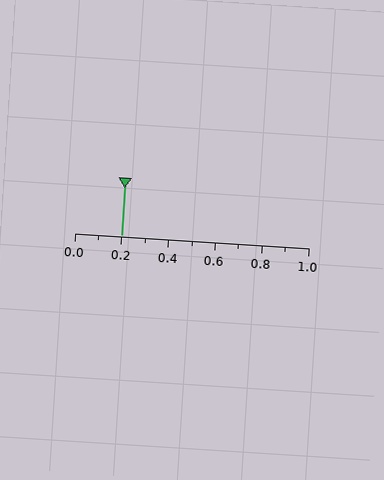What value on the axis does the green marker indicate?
The marker indicates approximately 0.2.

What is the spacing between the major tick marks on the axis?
The major ticks are spaced 0.2 apart.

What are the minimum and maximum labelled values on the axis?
The axis runs from 0.0 to 1.0.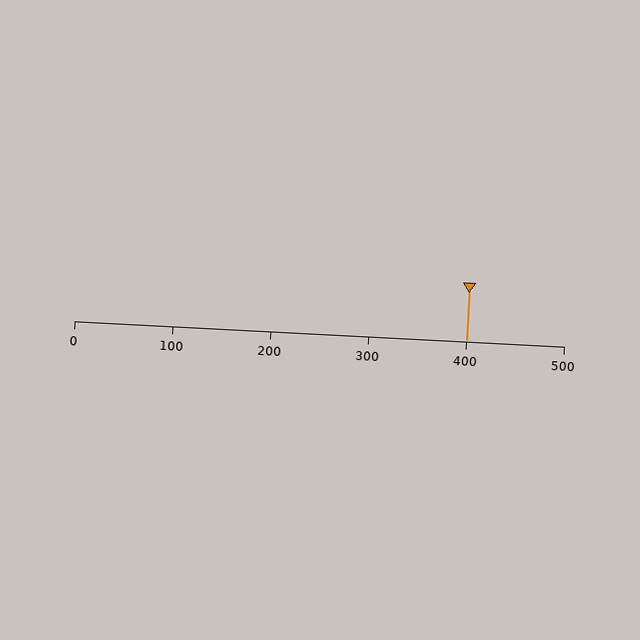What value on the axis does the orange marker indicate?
The marker indicates approximately 400.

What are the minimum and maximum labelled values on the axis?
The axis runs from 0 to 500.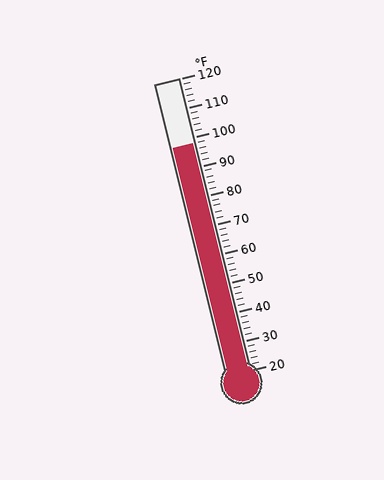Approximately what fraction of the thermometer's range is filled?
The thermometer is filled to approximately 80% of its range.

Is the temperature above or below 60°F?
The temperature is above 60°F.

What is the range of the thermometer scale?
The thermometer scale ranges from 20°F to 120°F.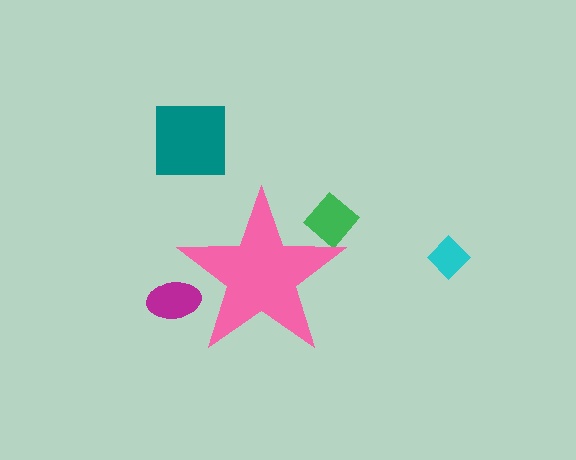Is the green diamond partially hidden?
Yes, the green diamond is partially hidden behind the pink star.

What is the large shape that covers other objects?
A pink star.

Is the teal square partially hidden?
No, the teal square is fully visible.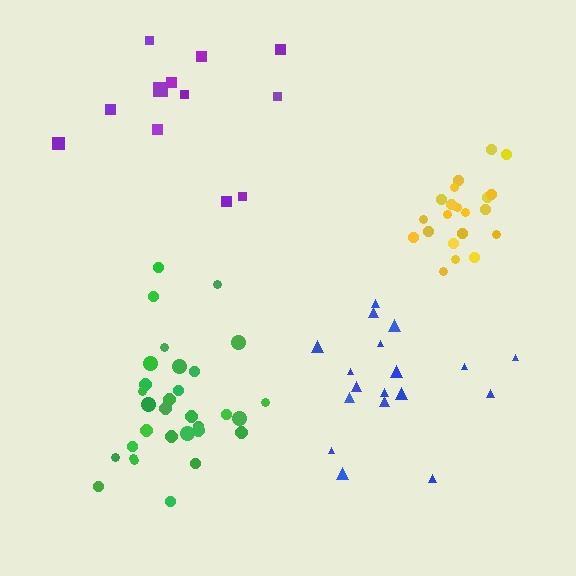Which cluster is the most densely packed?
Yellow.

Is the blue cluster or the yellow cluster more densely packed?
Yellow.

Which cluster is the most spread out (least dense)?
Purple.